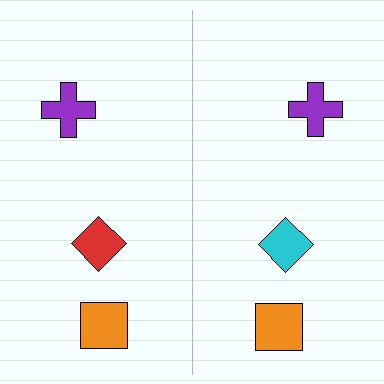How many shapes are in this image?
There are 6 shapes in this image.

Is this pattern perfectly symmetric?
No, the pattern is not perfectly symmetric. The cyan diamond on the right side breaks the symmetry — its mirror counterpart is red.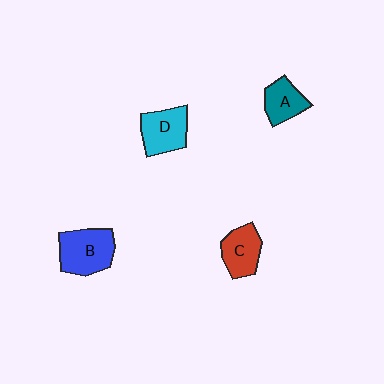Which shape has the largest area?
Shape B (blue).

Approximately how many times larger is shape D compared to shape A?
Approximately 1.3 times.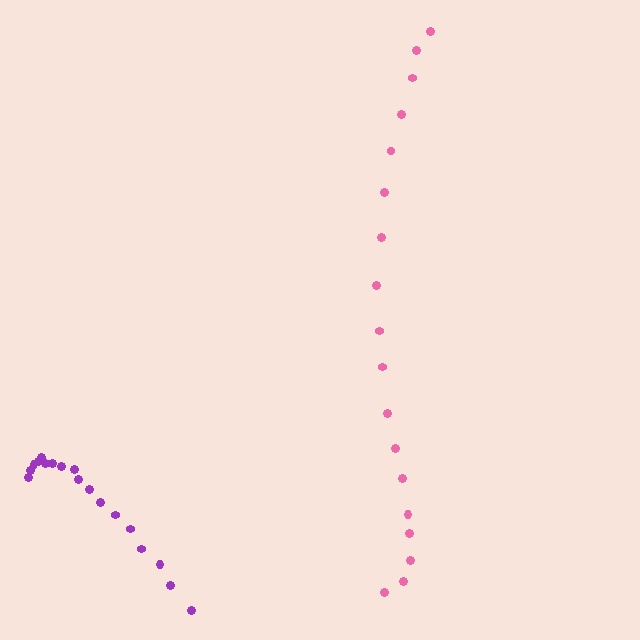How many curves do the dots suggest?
There are 2 distinct paths.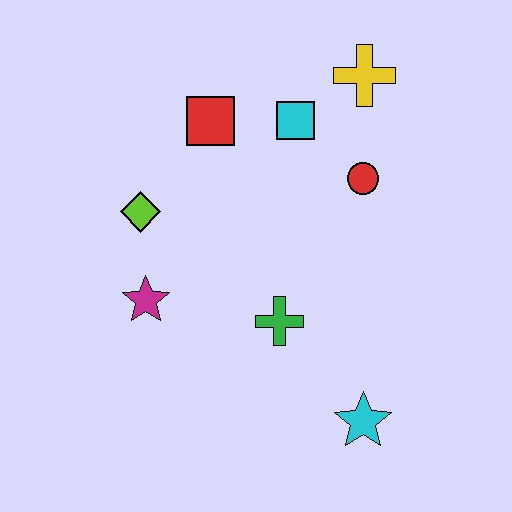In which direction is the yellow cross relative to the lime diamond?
The yellow cross is to the right of the lime diamond.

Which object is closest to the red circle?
The cyan square is closest to the red circle.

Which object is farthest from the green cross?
The yellow cross is farthest from the green cross.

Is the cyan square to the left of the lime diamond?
No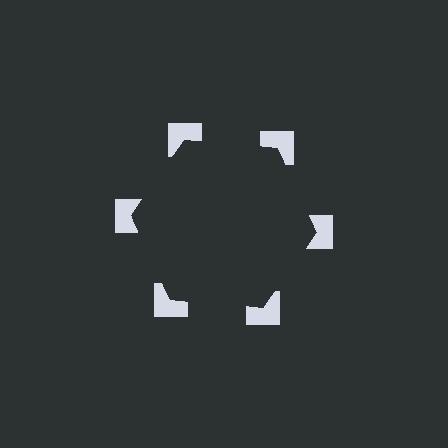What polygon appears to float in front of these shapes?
An illusory hexagon — its edges are inferred from the aligned wedge cuts in the notched squares, not physically drawn.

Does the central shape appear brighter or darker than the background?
It typically appears slightly darker than the background, even though no actual brightness change is drawn.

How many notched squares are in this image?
There are 6 — one at each vertex of the illusory hexagon.